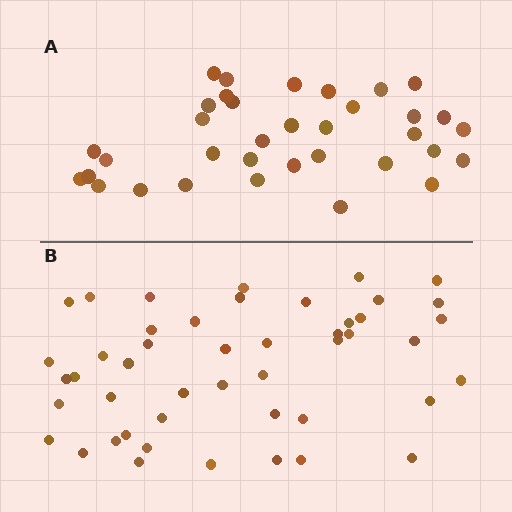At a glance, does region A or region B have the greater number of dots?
Region B (the bottom region) has more dots.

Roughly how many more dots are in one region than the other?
Region B has roughly 12 or so more dots than region A.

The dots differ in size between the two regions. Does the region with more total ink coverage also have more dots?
No. Region A has more total ink coverage because its dots are larger, but region B actually contains more individual dots. Total area can be misleading — the number of items is what matters here.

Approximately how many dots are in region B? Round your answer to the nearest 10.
About 50 dots. (The exact count is 47, which rounds to 50.)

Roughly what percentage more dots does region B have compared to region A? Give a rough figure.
About 35% more.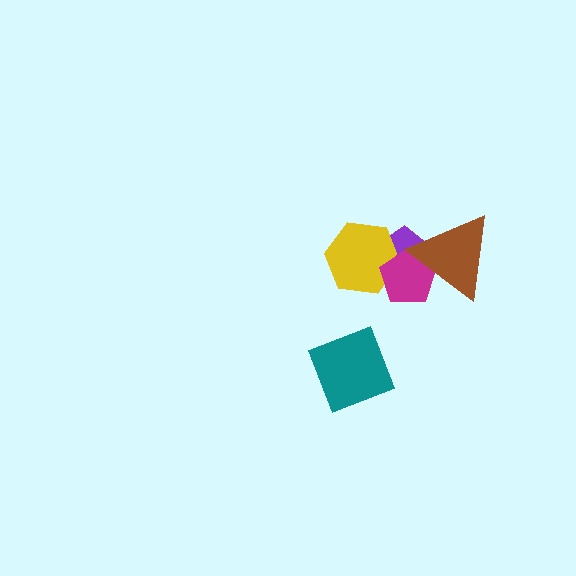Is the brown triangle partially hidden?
No, no other shape covers it.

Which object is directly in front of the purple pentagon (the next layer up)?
The yellow hexagon is directly in front of the purple pentagon.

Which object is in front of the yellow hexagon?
The magenta pentagon is in front of the yellow hexagon.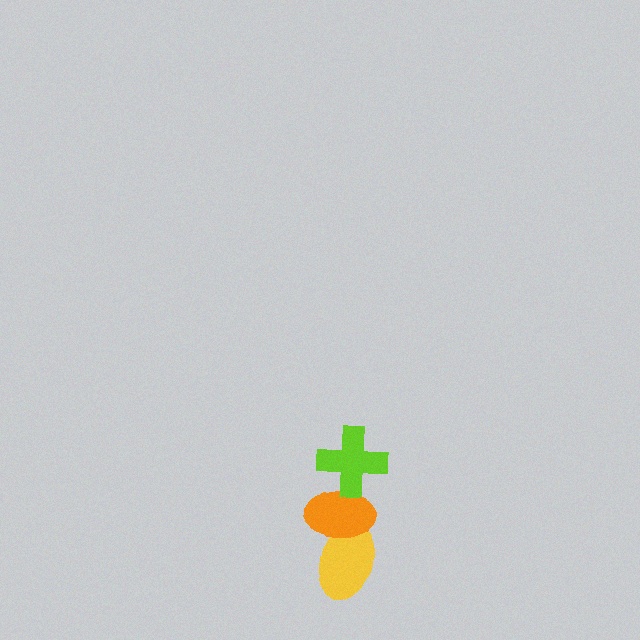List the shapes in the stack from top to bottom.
From top to bottom: the lime cross, the orange ellipse, the yellow ellipse.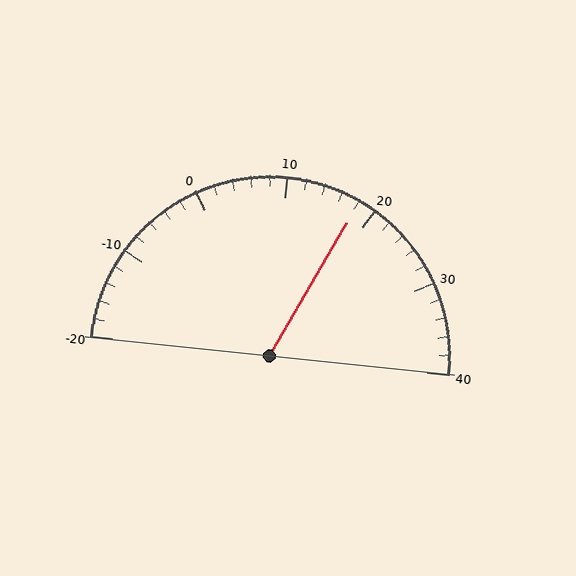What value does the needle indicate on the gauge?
The needle indicates approximately 18.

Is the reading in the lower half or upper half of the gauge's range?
The reading is in the upper half of the range (-20 to 40).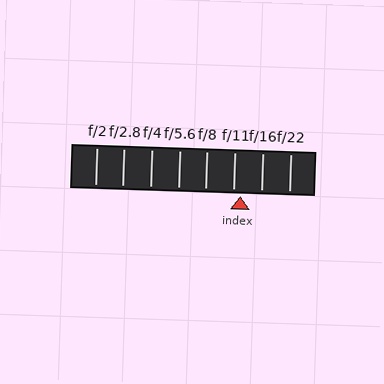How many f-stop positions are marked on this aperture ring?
There are 8 f-stop positions marked.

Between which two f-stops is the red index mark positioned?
The index mark is between f/11 and f/16.